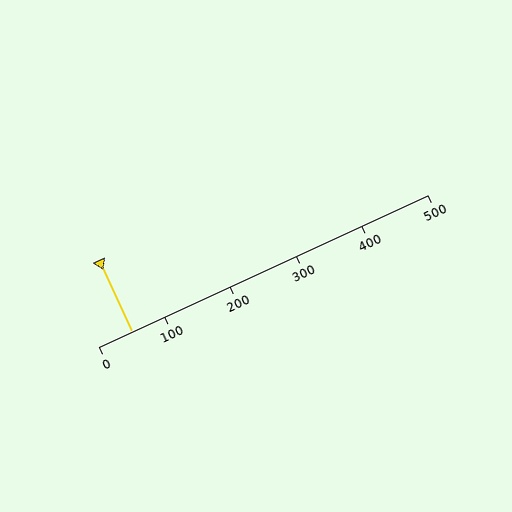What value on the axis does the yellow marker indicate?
The marker indicates approximately 50.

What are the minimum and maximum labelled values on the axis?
The axis runs from 0 to 500.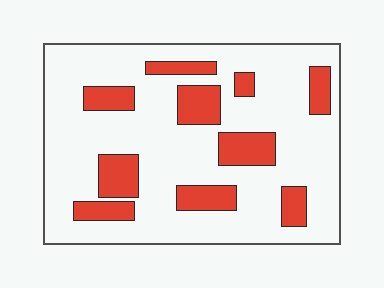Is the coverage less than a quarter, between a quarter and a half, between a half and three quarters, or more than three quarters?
Less than a quarter.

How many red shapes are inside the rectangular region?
10.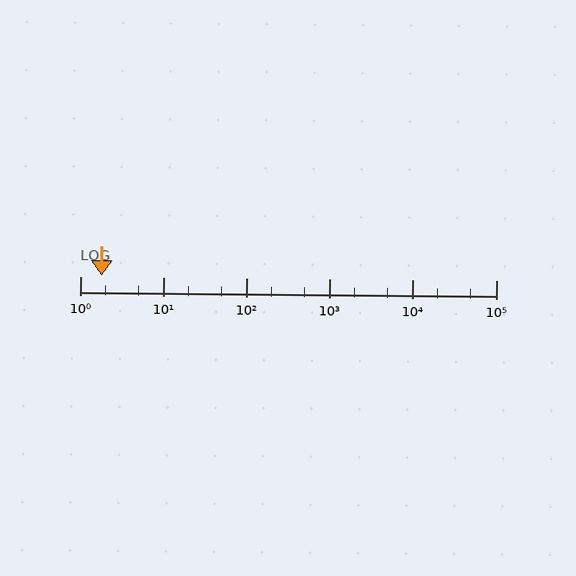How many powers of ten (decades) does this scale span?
The scale spans 5 decades, from 1 to 100000.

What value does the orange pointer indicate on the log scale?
The pointer indicates approximately 1.8.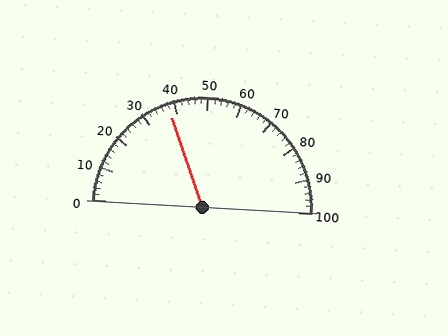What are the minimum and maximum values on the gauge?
The gauge ranges from 0 to 100.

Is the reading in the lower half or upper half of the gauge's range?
The reading is in the lower half of the range (0 to 100).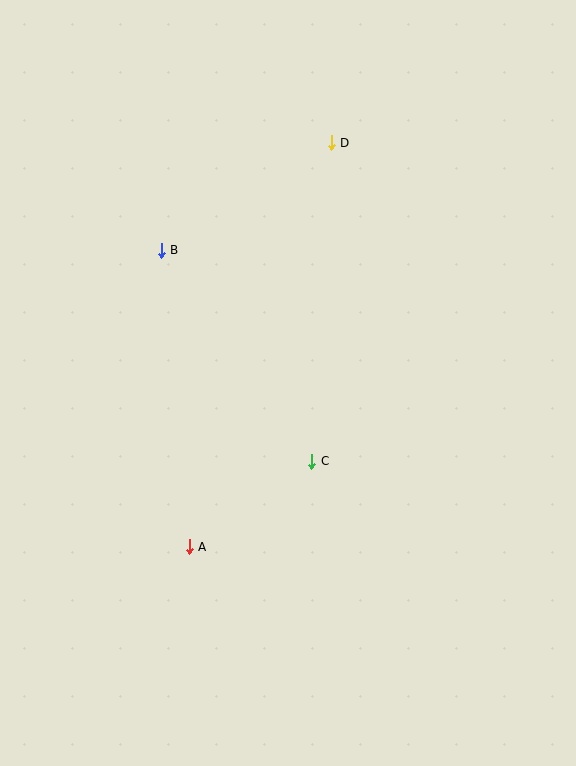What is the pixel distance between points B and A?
The distance between B and A is 298 pixels.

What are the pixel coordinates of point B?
Point B is at (161, 250).